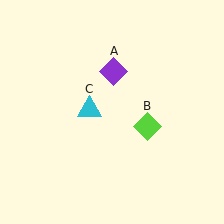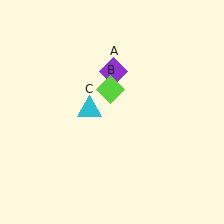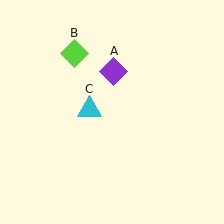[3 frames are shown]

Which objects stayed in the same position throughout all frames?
Purple diamond (object A) and cyan triangle (object C) remained stationary.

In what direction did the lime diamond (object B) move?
The lime diamond (object B) moved up and to the left.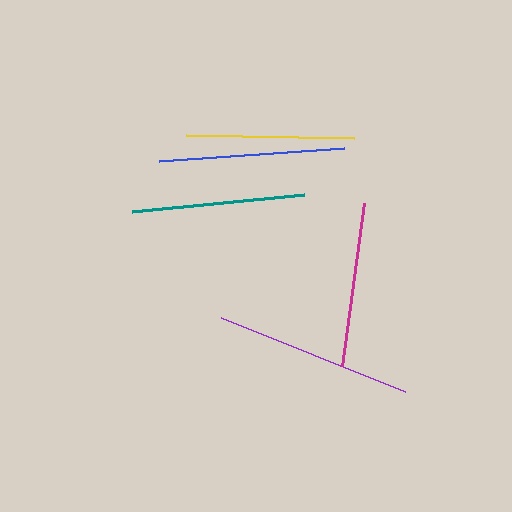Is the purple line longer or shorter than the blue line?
The purple line is longer than the blue line.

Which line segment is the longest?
The purple line is the longest at approximately 198 pixels.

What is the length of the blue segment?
The blue segment is approximately 186 pixels long.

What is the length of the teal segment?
The teal segment is approximately 173 pixels long.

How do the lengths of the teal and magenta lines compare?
The teal and magenta lines are approximately the same length.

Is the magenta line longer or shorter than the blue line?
The blue line is longer than the magenta line.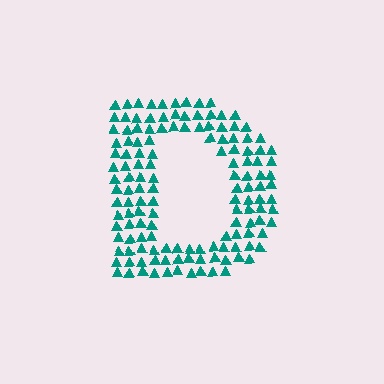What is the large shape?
The large shape is the letter D.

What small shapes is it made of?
It is made of small triangles.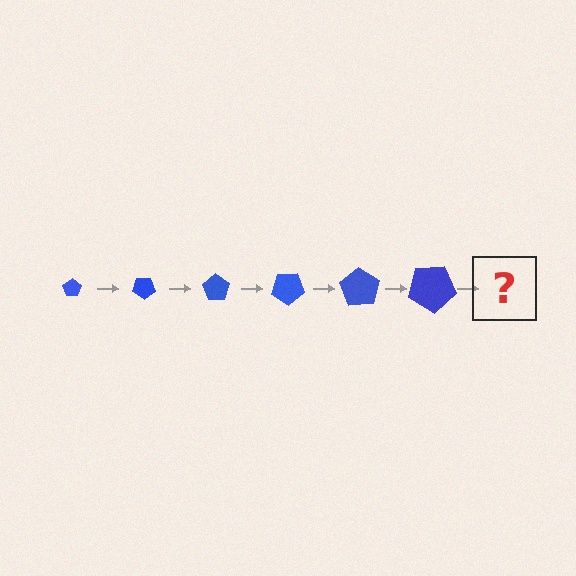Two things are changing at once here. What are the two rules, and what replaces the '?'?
The two rules are that the pentagon grows larger each step and it rotates 35 degrees each step. The '?' should be a pentagon, larger than the previous one and rotated 210 degrees from the start.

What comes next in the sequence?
The next element should be a pentagon, larger than the previous one and rotated 210 degrees from the start.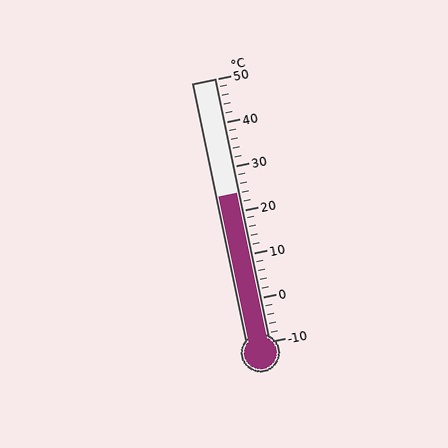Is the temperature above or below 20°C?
The temperature is above 20°C.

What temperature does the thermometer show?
The thermometer shows approximately 24°C.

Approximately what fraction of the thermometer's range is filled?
The thermometer is filled to approximately 55% of its range.